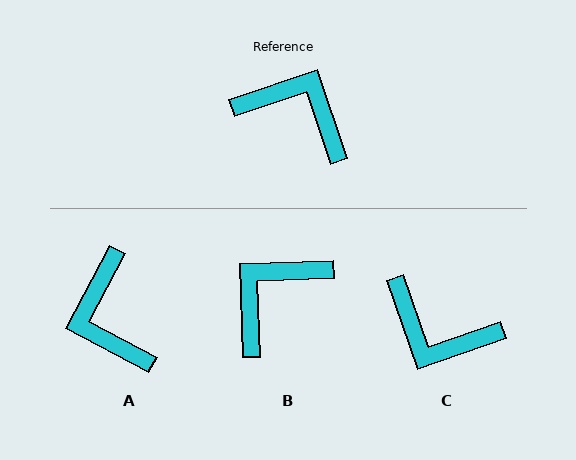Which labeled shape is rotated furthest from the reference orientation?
C, about 179 degrees away.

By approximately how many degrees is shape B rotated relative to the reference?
Approximately 73 degrees counter-clockwise.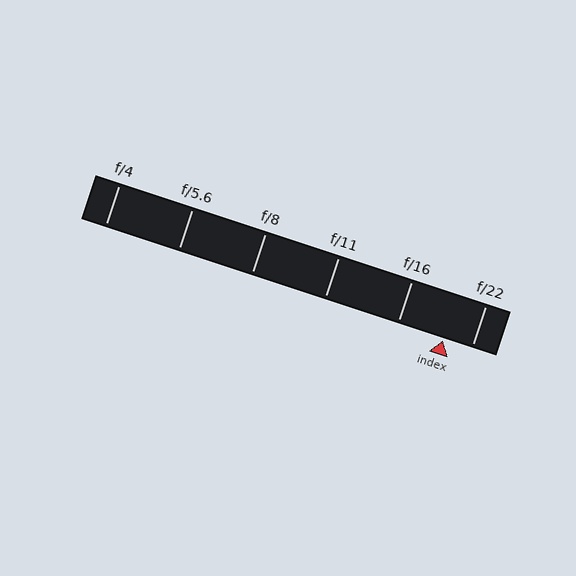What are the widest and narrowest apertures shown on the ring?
The widest aperture shown is f/4 and the narrowest is f/22.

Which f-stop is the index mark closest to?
The index mark is closest to f/22.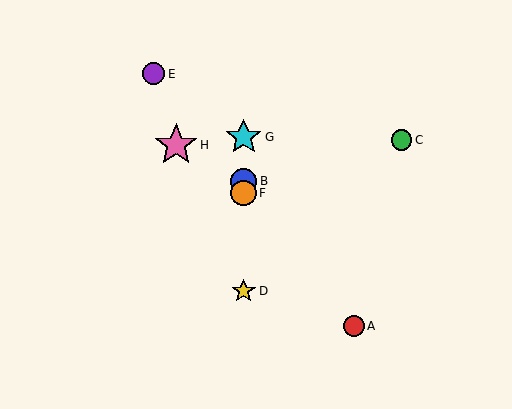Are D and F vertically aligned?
Yes, both are at x≈244.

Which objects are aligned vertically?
Objects B, D, F, G are aligned vertically.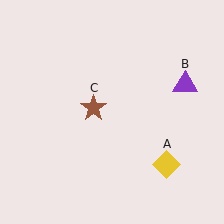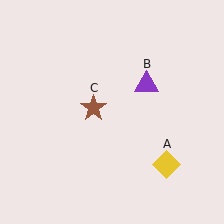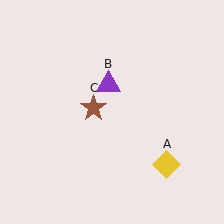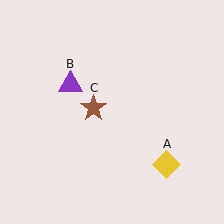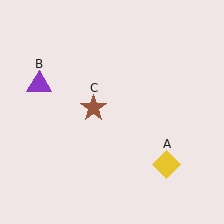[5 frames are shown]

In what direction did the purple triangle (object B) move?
The purple triangle (object B) moved left.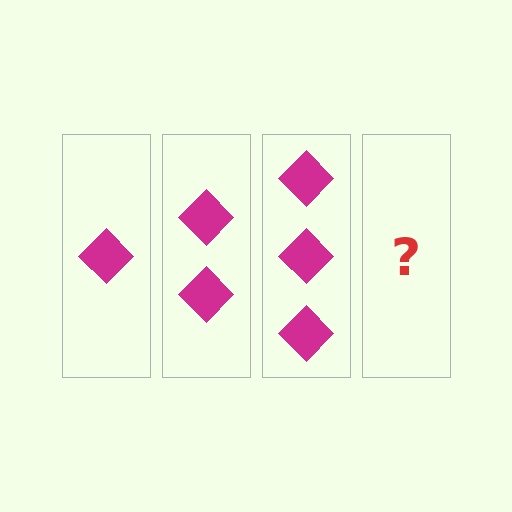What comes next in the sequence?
The next element should be 4 diamonds.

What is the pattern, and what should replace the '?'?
The pattern is that each step adds one more diamond. The '?' should be 4 diamonds.